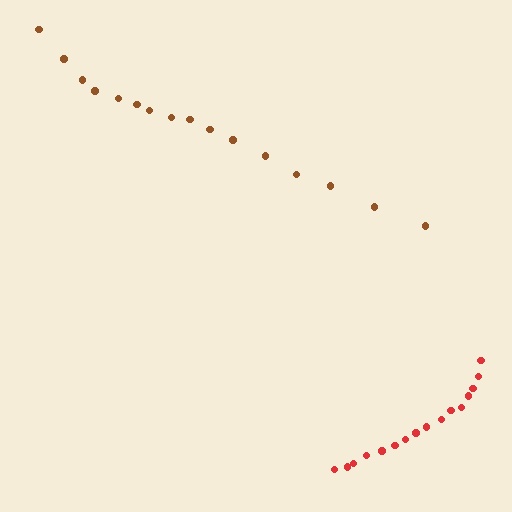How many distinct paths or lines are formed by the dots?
There are 2 distinct paths.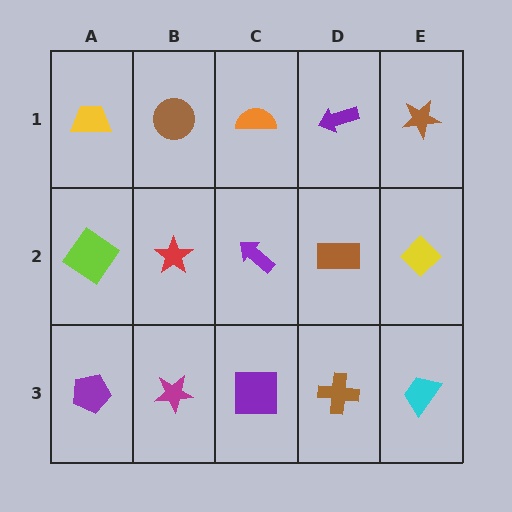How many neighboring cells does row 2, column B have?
4.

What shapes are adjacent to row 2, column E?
A brown star (row 1, column E), a cyan trapezoid (row 3, column E), a brown rectangle (row 2, column D).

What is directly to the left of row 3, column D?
A purple square.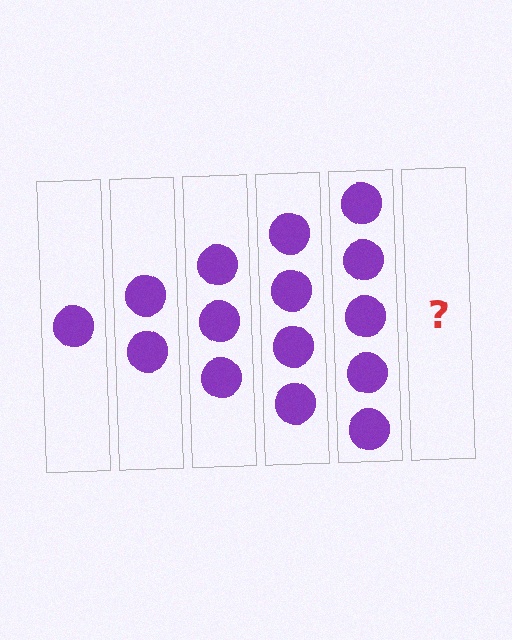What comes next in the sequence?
The next element should be 6 circles.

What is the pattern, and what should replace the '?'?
The pattern is that each step adds one more circle. The '?' should be 6 circles.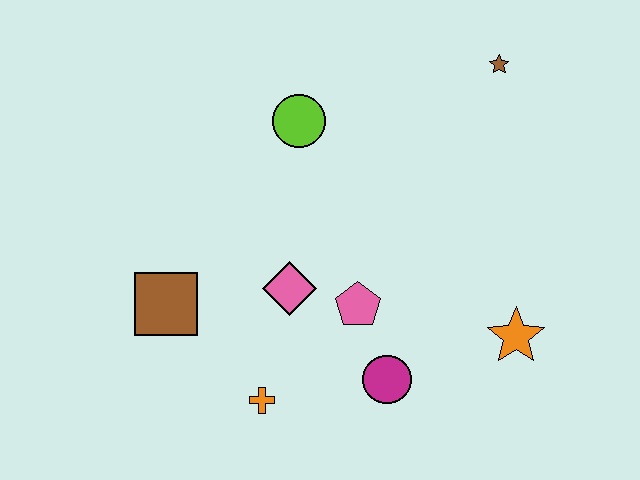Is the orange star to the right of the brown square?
Yes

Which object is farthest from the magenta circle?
The brown star is farthest from the magenta circle.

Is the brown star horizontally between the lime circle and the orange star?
Yes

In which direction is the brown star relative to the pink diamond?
The brown star is above the pink diamond.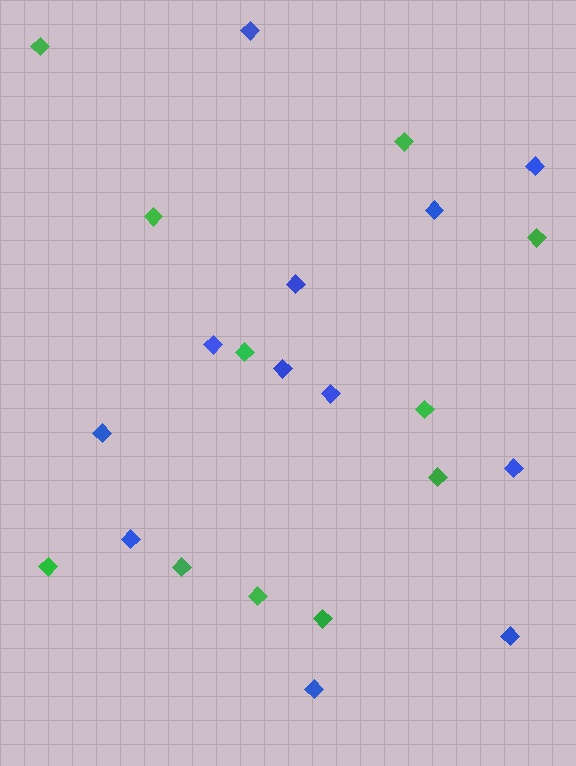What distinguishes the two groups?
There are 2 groups: one group of blue diamonds (12) and one group of green diamonds (11).